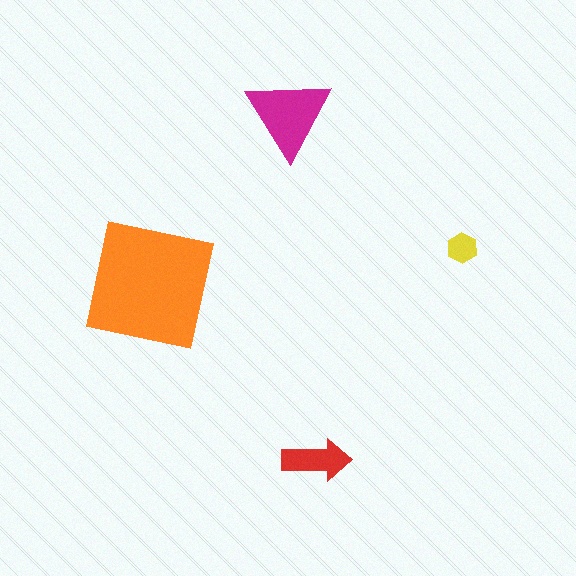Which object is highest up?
The magenta triangle is topmost.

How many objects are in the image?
There are 4 objects in the image.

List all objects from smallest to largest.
The yellow hexagon, the red arrow, the magenta triangle, the orange square.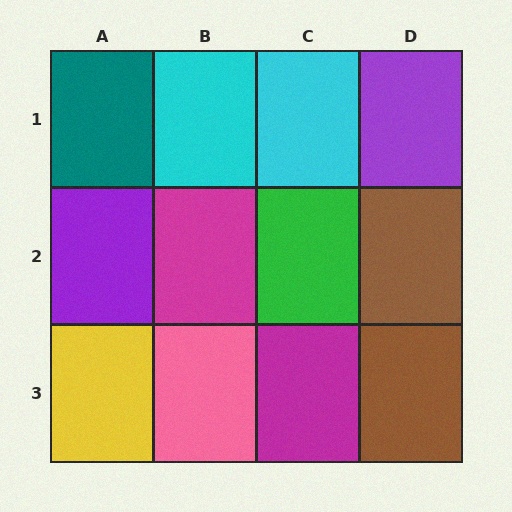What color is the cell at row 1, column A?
Teal.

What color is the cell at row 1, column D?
Purple.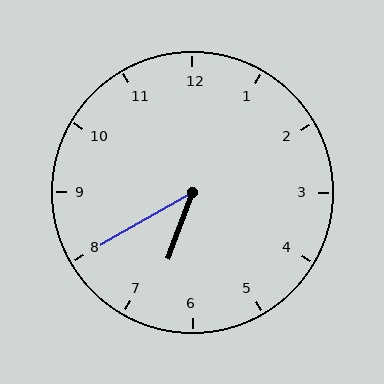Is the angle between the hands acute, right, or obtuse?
It is acute.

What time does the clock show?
6:40.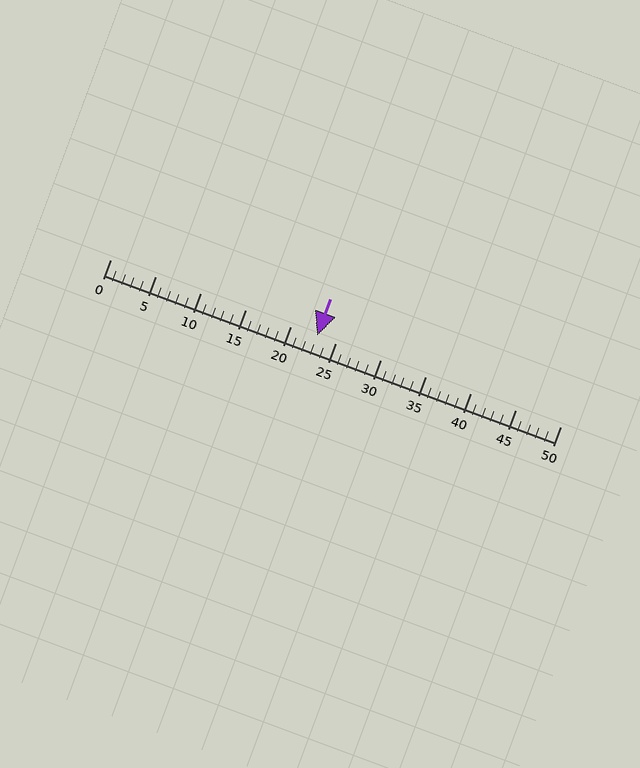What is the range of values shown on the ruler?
The ruler shows values from 0 to 50.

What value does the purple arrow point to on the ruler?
The purple arrow points to approximately 23.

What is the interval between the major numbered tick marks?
The major tick marks are spaced 5 units apart.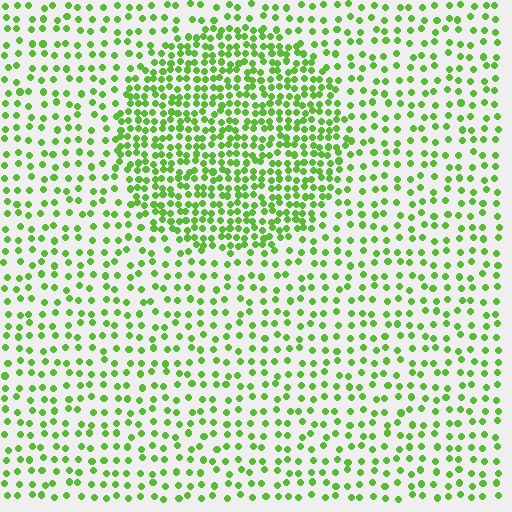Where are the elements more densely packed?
The elements are more densely packed inside the circle boundary.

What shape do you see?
I see a circle.